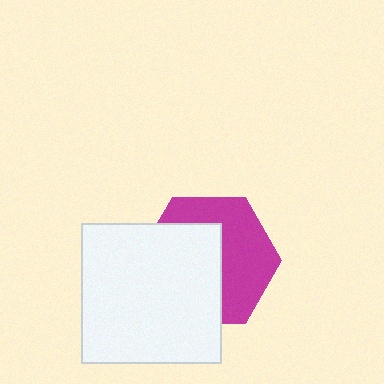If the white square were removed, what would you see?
You would see the complete magenta hexagon.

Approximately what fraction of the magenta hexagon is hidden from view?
Roughly 51% of the magenta hexagon is hidden behind the white square.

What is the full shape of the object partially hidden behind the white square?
The partially hidden object is a magenta hexagon.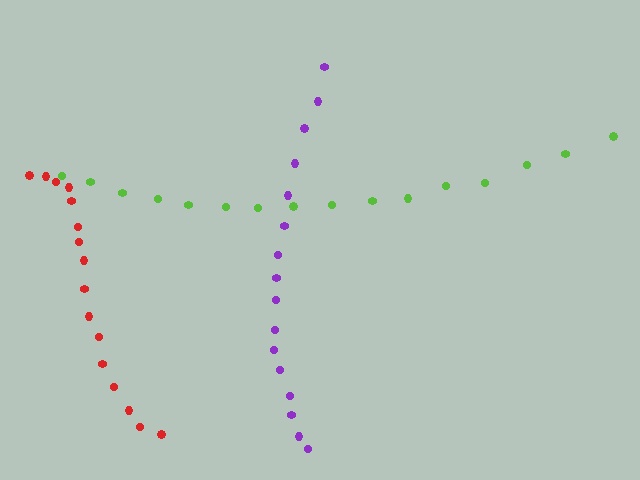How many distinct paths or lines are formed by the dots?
There are 3 distinct paths.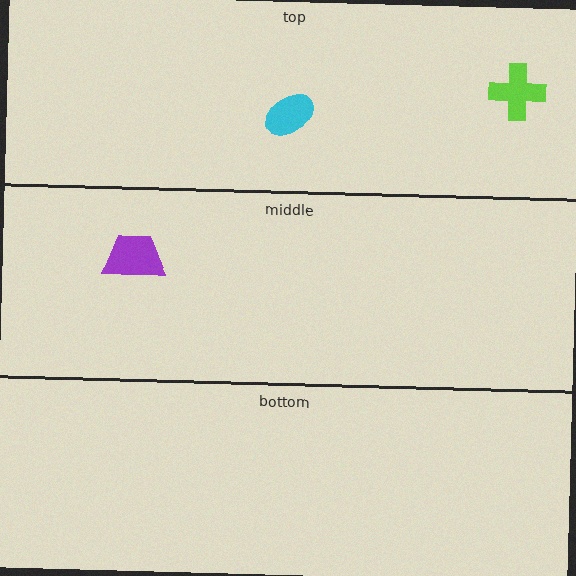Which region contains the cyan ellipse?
The top region.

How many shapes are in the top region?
2.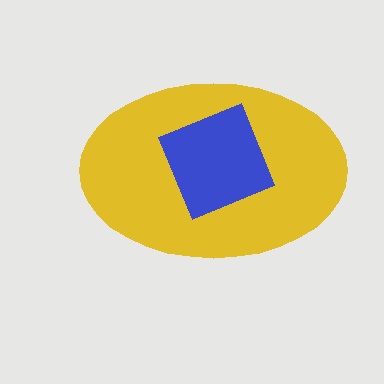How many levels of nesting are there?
2.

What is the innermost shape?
The blue diamond.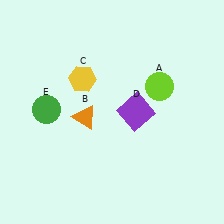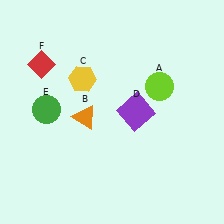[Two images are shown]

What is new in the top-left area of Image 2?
A red diamond (F) was added in the top-left area of Image 2.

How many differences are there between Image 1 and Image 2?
There is 1 difference between the two images.